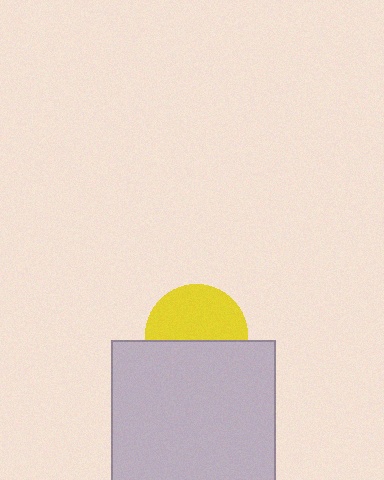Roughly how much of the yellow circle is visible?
About half of it is visible (roughly 55%).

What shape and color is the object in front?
The object in front is a light gray square.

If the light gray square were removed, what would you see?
You would see the complete yellow circle.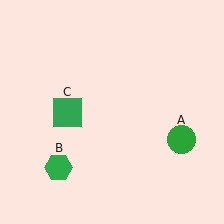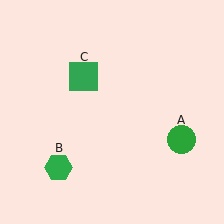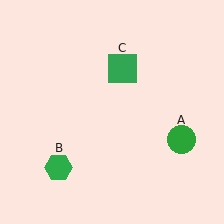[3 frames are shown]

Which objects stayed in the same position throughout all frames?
Green circle (object A) and green hexagon (object B) remained stationary.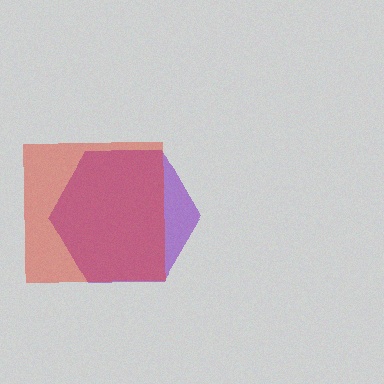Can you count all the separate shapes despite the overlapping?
Yes, there are 2 separate shapes.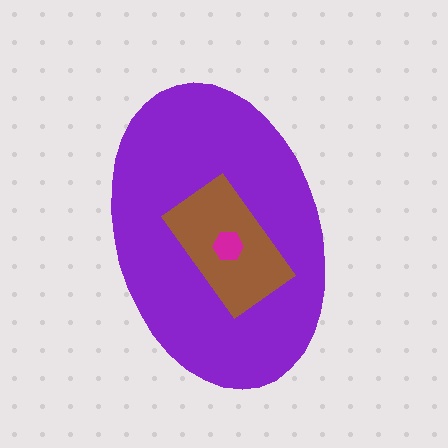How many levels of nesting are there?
3.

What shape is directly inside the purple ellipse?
The brown rectangle.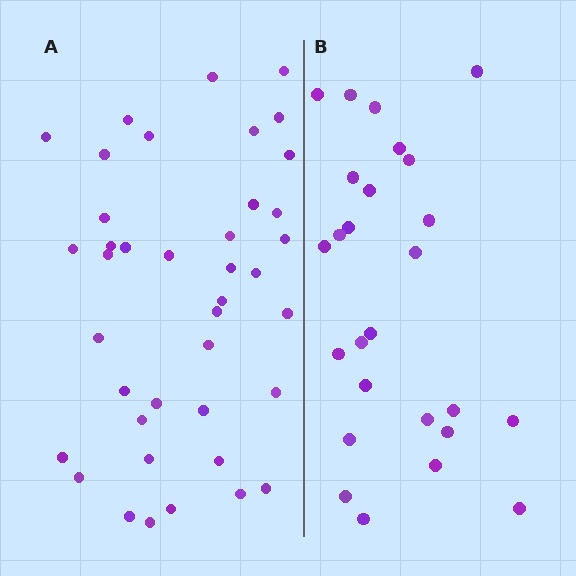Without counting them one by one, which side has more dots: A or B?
Region A (the left region) has more dots.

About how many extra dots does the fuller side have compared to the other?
Region A has approximately 15 more dots than region B.